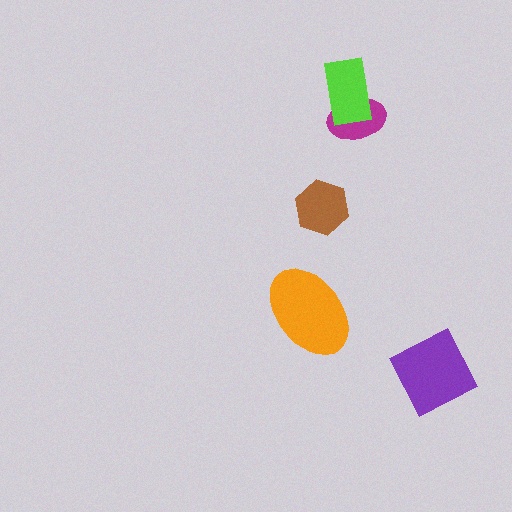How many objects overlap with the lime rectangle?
1 object overlaps with the lime rectangle.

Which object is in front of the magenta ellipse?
The lime rectangle is in front of the magenta ellipse.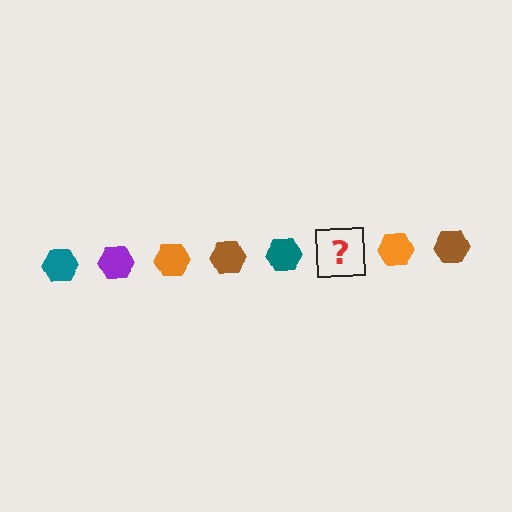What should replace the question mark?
The question mark should be replaced with a purple hexagon.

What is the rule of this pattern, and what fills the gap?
The rule is that the pattern cycles through teal, purple, orange, brown hexagons. The gap should be filled with a purple hexagon.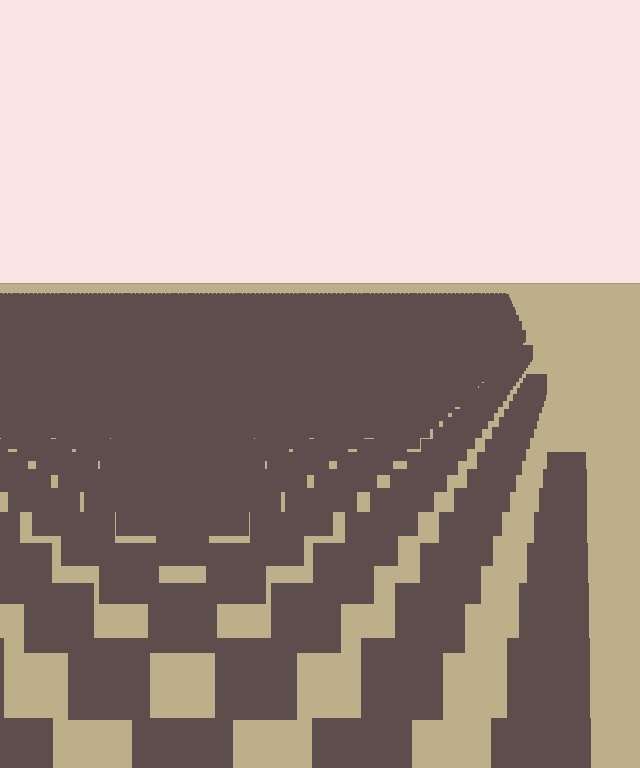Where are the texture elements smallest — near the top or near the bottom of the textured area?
Near the top.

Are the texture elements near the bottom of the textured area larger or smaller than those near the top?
Larger. Near the bottom, elements are closer to the viewer and appear at a bigger on-screen size.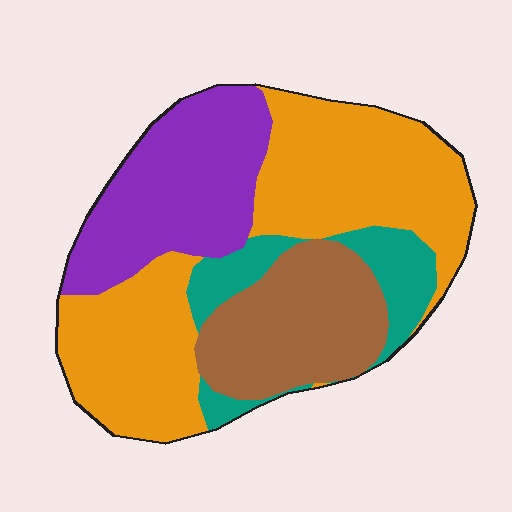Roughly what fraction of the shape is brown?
Brown takes up about one fifth (1/5) of the shape.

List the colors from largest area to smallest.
From largest to smallest: orange, purple, brown, teal.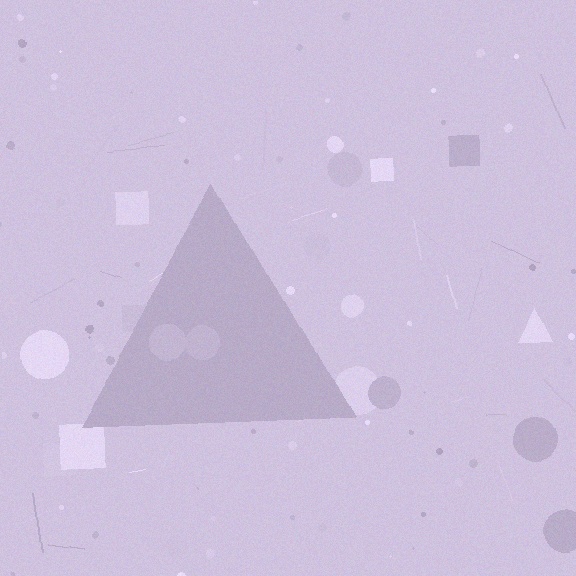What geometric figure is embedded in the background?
A triangle is embedded in the background.